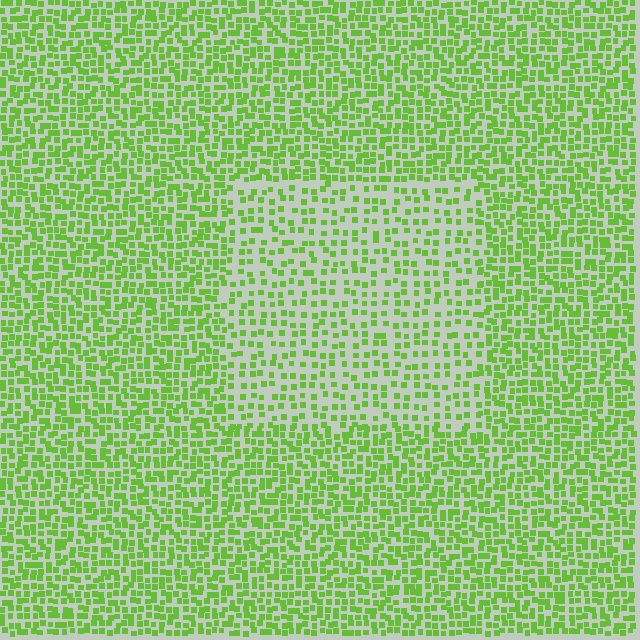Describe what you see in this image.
The image contains small lime elements arranged at two different densities. A rectangle-shaped region is visible where the elements are less densely packed than the surrounding area.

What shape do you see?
I see a rectangle.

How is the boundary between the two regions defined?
The boundary is defined by a change in element density (approximately 1.8x ratio). All elements are the same color, size, and shape.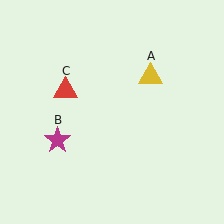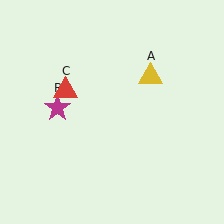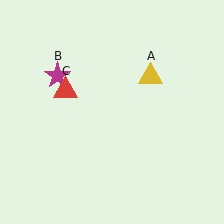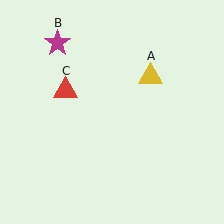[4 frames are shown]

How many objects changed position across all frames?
1 object changed position: magenta star (object B).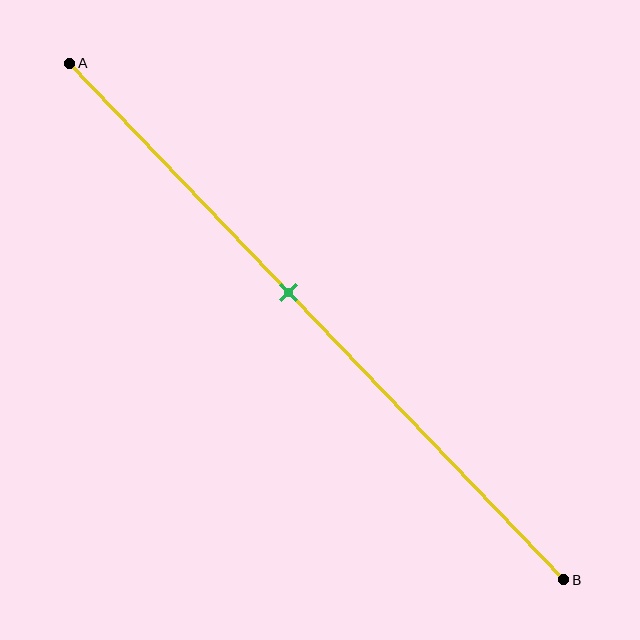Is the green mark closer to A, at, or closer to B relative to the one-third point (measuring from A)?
The green mark is closer to point B than the one-third point of segment AB.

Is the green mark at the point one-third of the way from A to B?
No, the mark is at about 45% from A, not at the 33% one-third point.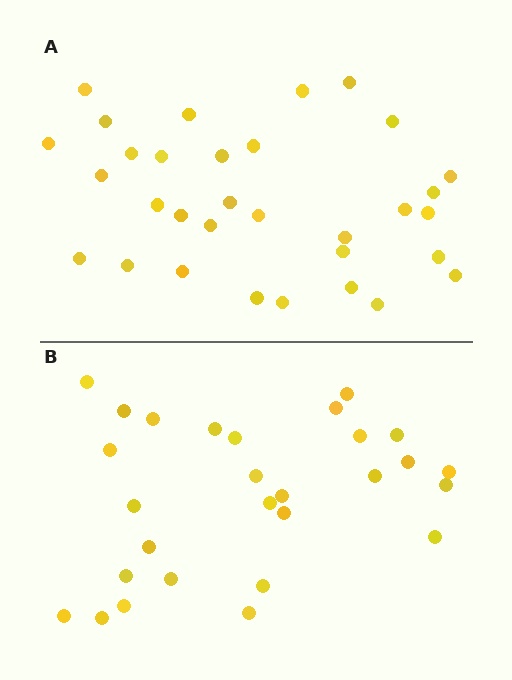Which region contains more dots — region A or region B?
Region A (the top region) has more dots.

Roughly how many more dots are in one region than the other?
Region A has about 4 more dots than region B.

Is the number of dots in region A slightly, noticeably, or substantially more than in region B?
Region A has only slightly more — the two regions are fairly close. The ratio is roughly 1.1 to 1.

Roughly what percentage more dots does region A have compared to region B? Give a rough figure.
About 15% more.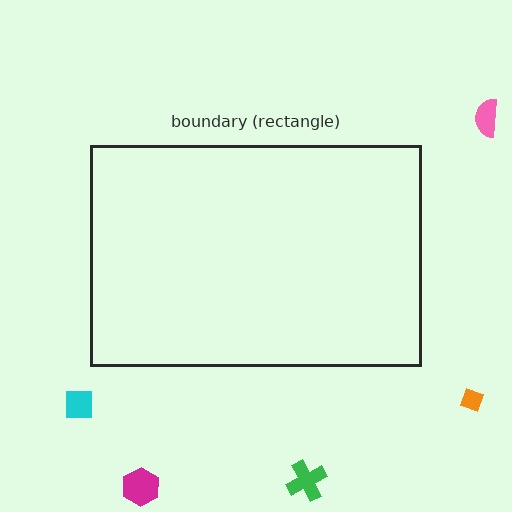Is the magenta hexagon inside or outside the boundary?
Outside.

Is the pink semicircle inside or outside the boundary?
Outside.